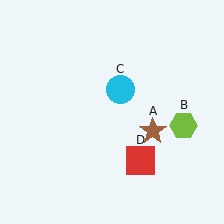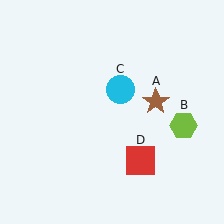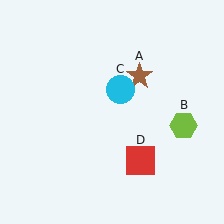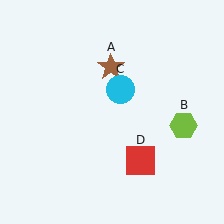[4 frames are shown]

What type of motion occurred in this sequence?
The brown star (object A) rotated counterclockwise around the center of the scene.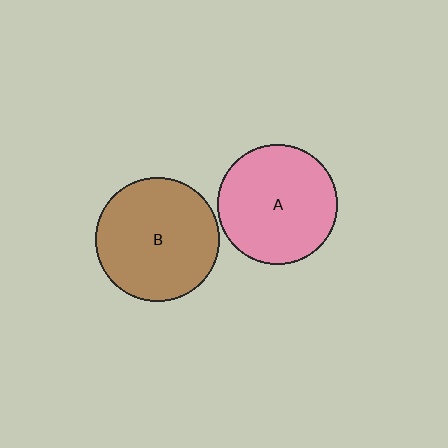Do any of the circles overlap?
No, none of the circles overlap.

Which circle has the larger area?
Circle B (brown).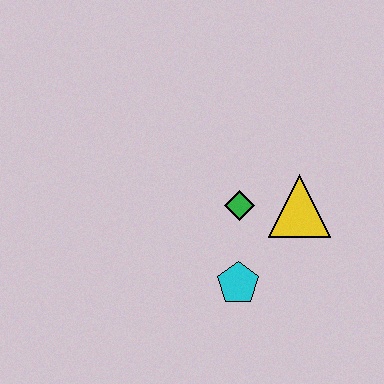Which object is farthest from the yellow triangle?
The cyan pentagon is farthest from the yellow triangle.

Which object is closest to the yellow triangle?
The green diamond is closest to the yellow triangle.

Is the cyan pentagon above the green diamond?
No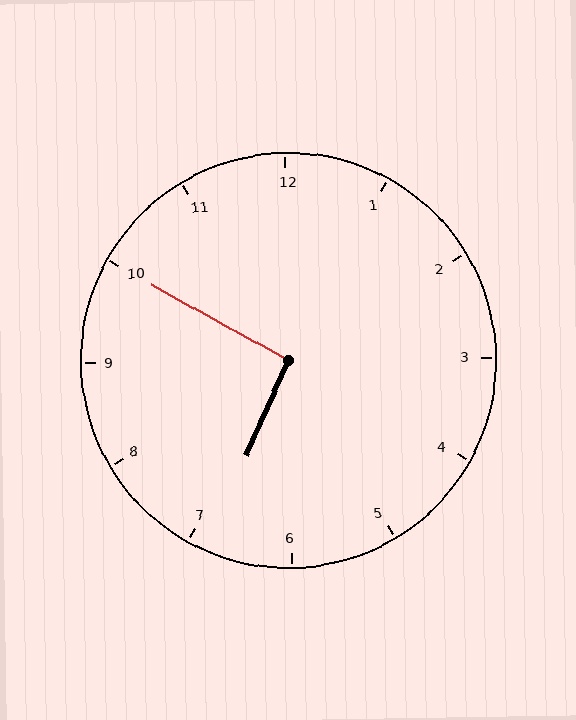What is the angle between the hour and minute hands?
Approximately 95 degrees.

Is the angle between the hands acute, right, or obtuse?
It is right.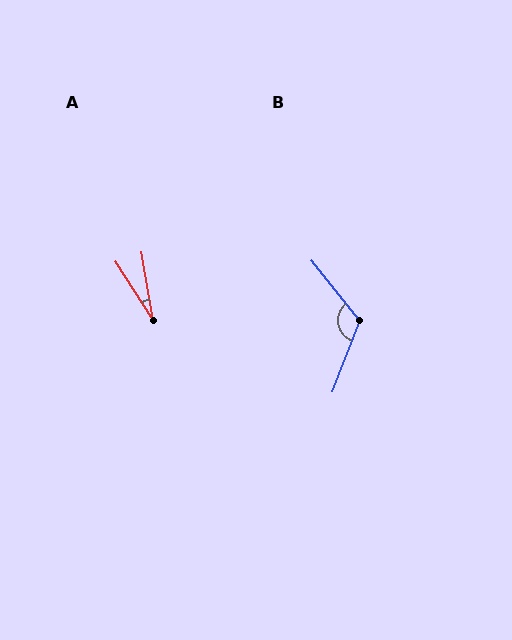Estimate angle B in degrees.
Approximately 121 degrees.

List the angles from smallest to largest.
A (23°), B (121°).